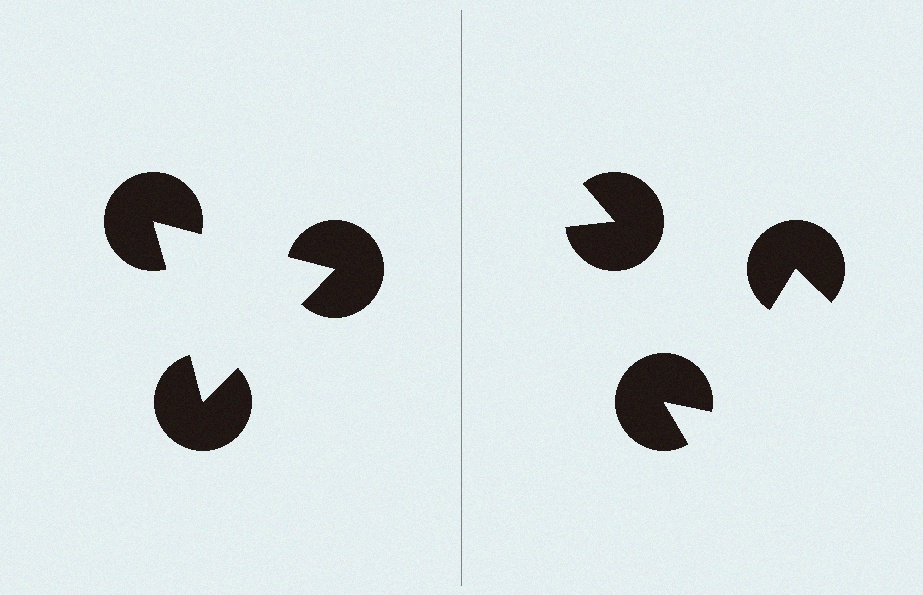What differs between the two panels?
The pac-man discs are positioned identically on both sides; only the wedge orientations differ. On the left they align to a triangle; on the right they are misaligned.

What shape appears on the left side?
An illusory triangle.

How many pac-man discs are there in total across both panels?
6 — 3 on each side.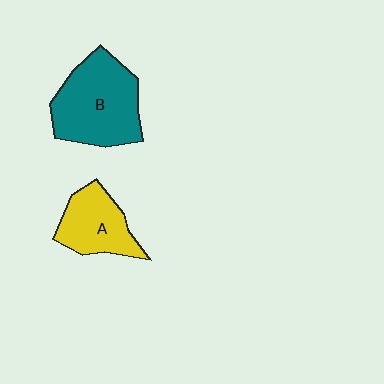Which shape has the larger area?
Shape B (teal).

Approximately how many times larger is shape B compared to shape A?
Approximately 1.6 times.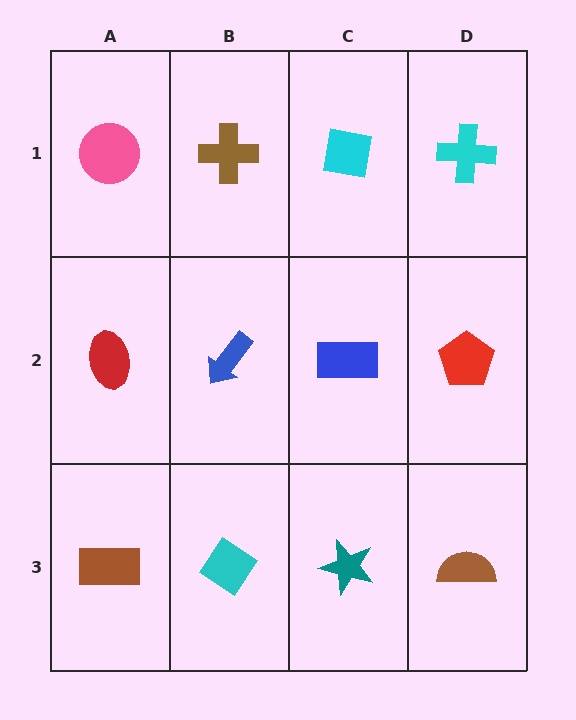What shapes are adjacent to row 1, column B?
A blue arrow (row 2, column B), a pink circle (row 1, column A), a cyan square (row 1, column C).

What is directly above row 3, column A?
A red ellipse.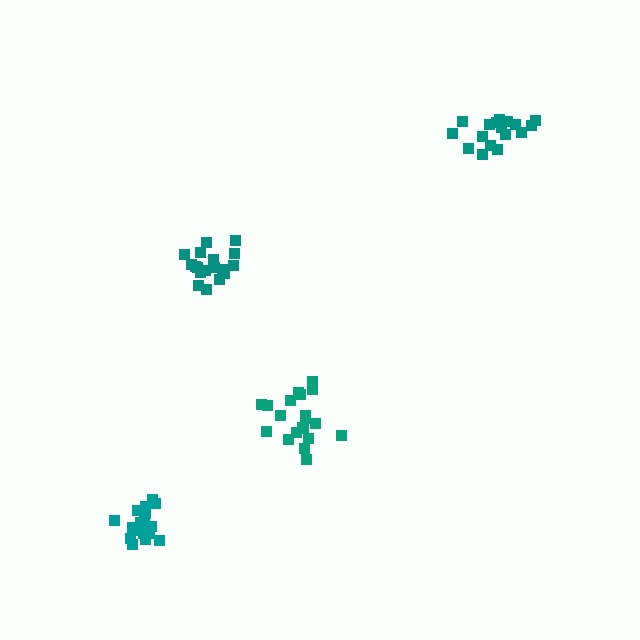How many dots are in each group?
Group 1: 17 dots, Group 2: 20 dots, Group 3: 19 dots, Group 4: 18 dots (74 total).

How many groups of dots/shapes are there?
There are 4 groups.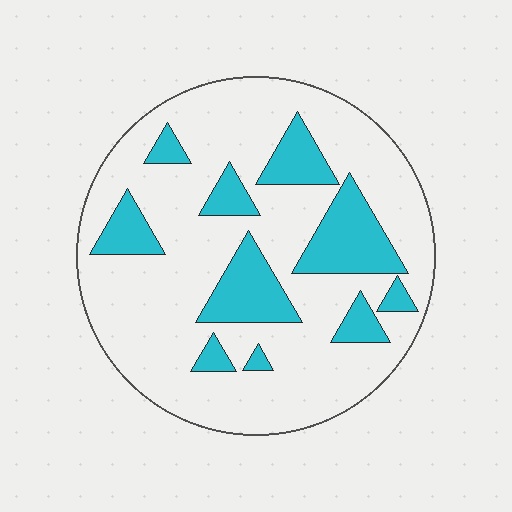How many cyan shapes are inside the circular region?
10.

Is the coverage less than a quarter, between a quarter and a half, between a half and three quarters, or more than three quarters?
Less than a quarter.